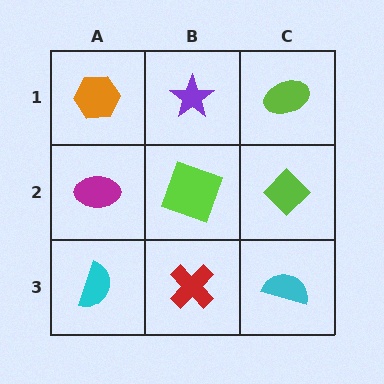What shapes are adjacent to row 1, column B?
A lime square (row 2, column B), an orange hexagon (row 1, column A), a lime ellipse (row 1, column C).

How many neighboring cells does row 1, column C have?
2.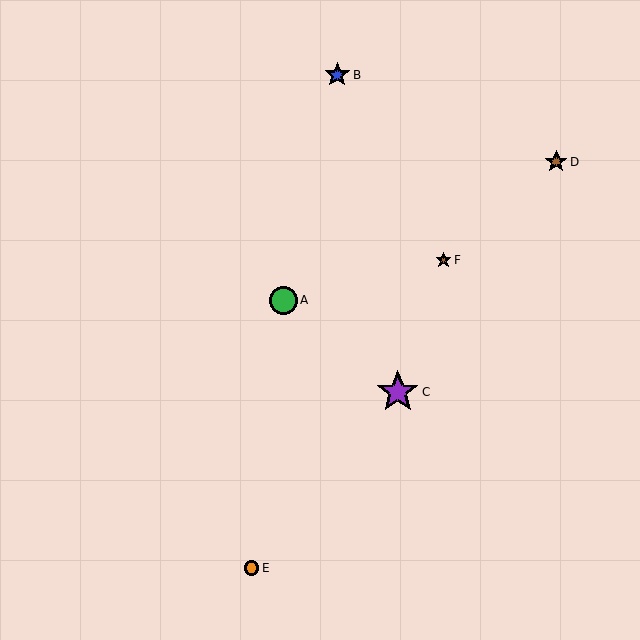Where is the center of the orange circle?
The center of the orange circle is at (252, 568).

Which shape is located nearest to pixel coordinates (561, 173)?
The brown star (labeled D) at (556, 162) is nearest to that location.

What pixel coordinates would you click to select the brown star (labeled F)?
Click at (443, 260) to select the brown star F.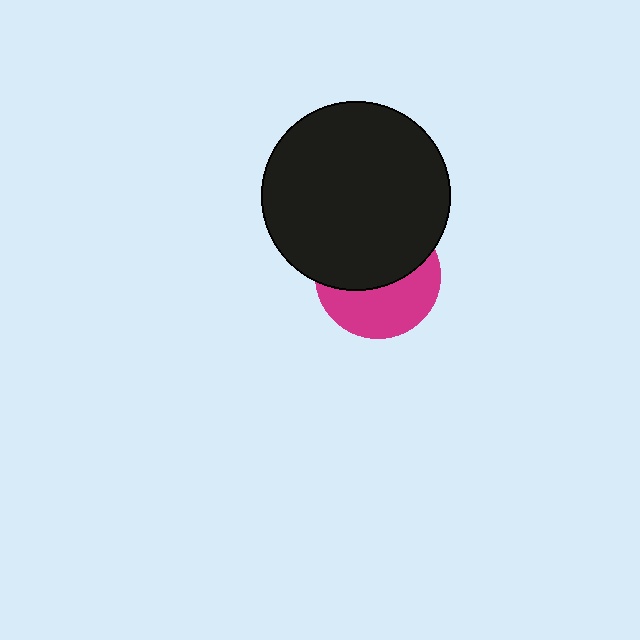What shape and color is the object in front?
The object in front is a black circle.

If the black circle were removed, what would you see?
You would see the complete magenta circle.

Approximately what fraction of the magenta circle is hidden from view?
Roughly 55% of the magenta circle is hidden behind the black circle.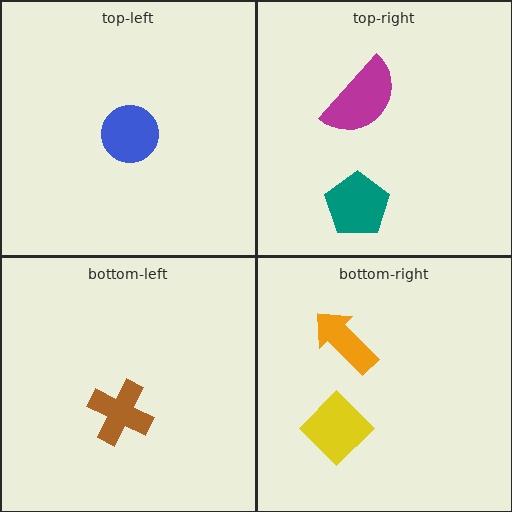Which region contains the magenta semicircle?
The top-right region.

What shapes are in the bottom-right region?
The yellow diamond, the orange arrow.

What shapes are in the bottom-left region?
The brown cross.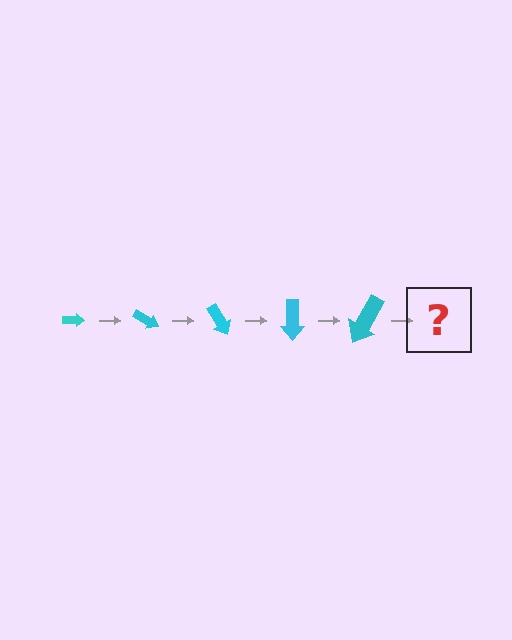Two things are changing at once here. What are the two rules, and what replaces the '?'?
The two rules are that the arrow grows larger each step and it rotates 30 degrees each step. The '?' should be an arrow, larger than the previous one and rotated 150 degrees from the start.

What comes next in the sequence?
The next element should be an arrow, larger than the previous one and rotated 150 degrees from the start.